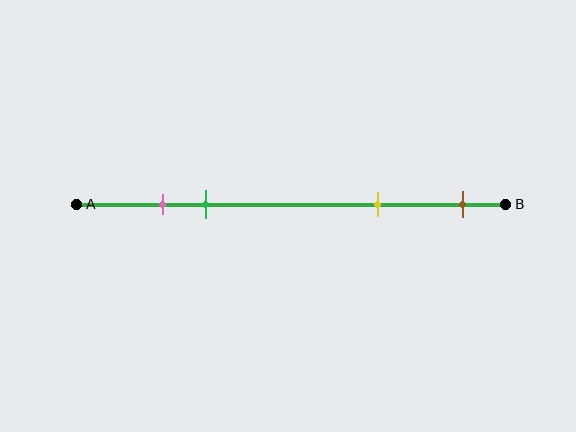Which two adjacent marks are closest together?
The pink and green marks are the closest adjacent pair.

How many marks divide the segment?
There are 4 marks dividing the segment.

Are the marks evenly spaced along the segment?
No, the marks are not evenly spaced.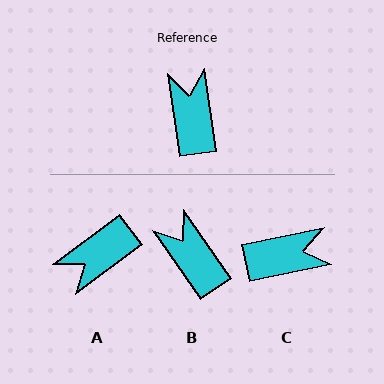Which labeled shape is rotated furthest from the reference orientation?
A, about 119 degrees away.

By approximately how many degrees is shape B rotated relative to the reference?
Approximately 26 degrees counter-clockwise.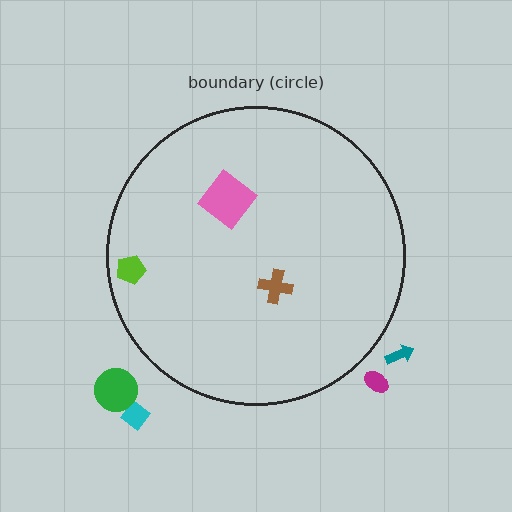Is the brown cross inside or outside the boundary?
Inside.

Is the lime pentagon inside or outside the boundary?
Inside.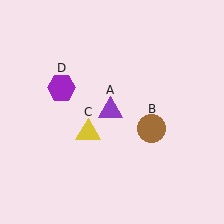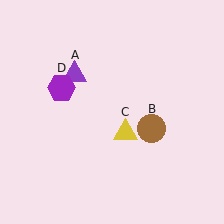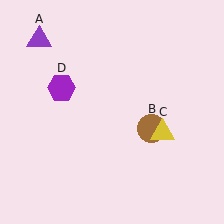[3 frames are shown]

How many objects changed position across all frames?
2 objects changed position: purple triangle (object A), yellow triangle (object C).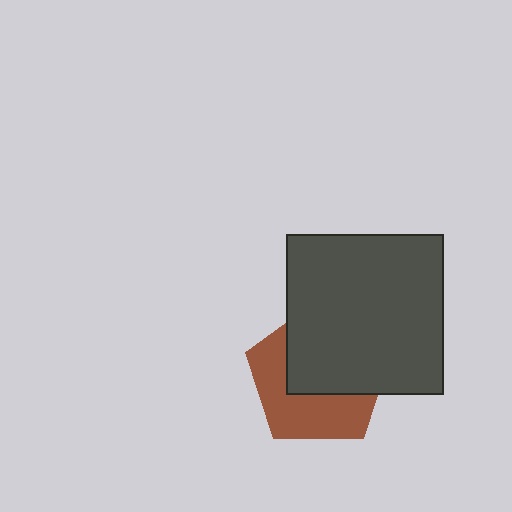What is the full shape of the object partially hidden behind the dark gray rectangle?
The partially hidden object is a brown pentagon.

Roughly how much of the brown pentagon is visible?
About half of it is visible (roughly 47%).